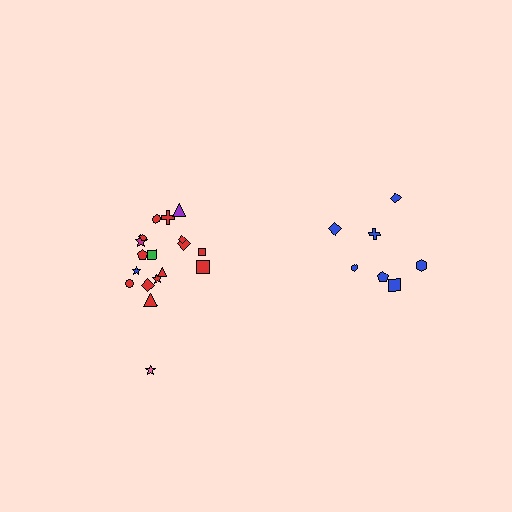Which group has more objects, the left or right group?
The left group.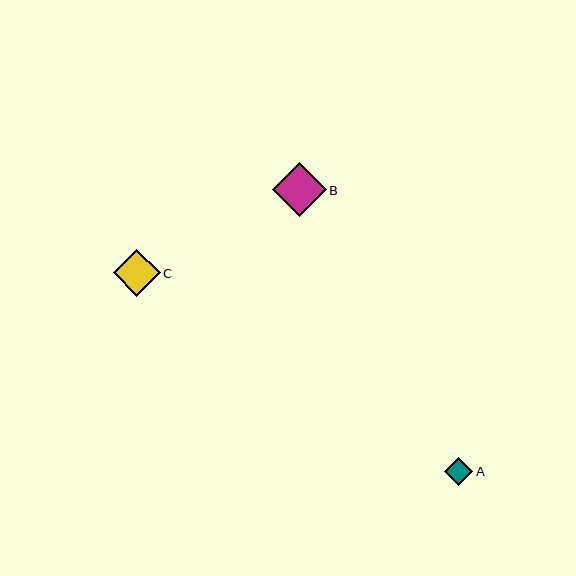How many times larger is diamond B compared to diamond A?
Diamond B is approximately 1.9 times the size of diamond A.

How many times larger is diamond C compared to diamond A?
Diamond C is approximately 1.7 times the size of diamond A.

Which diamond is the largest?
Diamond B is the largest with a size of approximately 54 pixels.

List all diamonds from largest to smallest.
From largest to smallest: B, C, A.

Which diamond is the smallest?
Diamond A is the smallest with a size of approximately 28 pixels.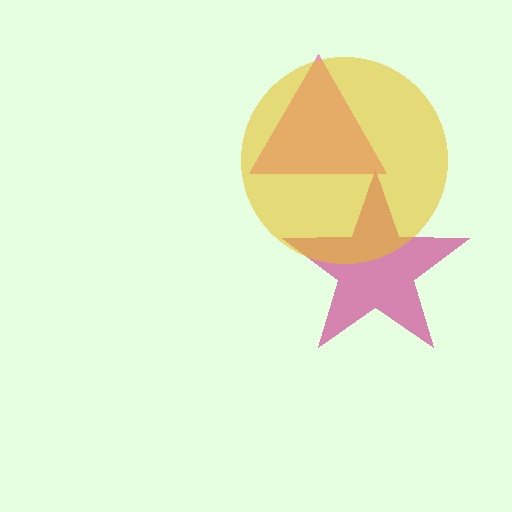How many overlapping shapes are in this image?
There are 3 overlapping shapes in the image.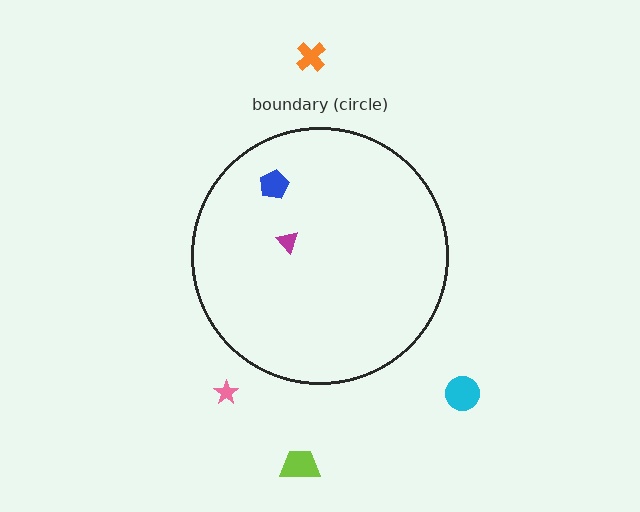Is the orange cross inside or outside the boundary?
Outside.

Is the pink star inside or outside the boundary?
Outside.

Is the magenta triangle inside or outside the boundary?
Inside.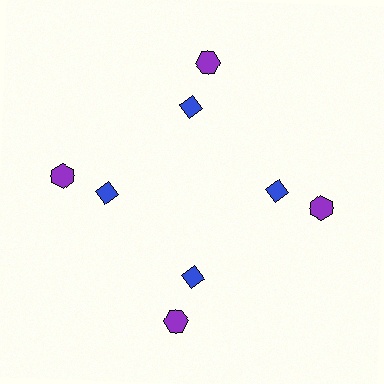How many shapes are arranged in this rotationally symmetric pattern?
There are 8 shapes, arranged in 4 groups of 2.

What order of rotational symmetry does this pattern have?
This pattern has 4-fold rotational symmetry.